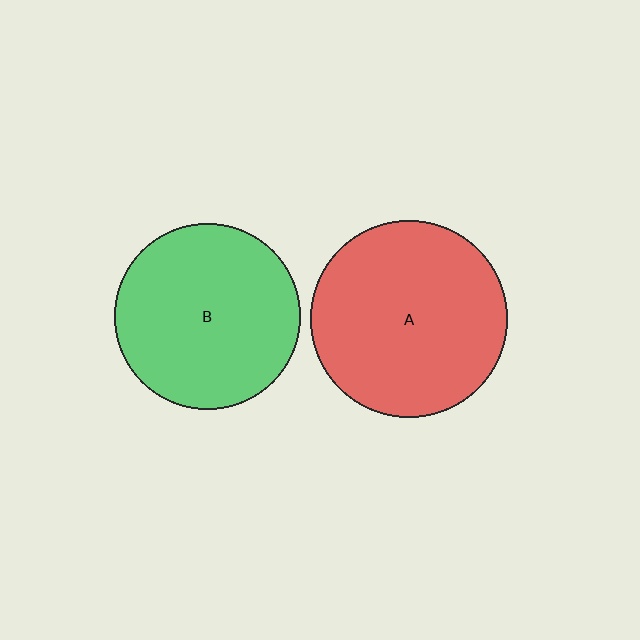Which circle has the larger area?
Circle A (red).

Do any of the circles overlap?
No, none of the circles overlap.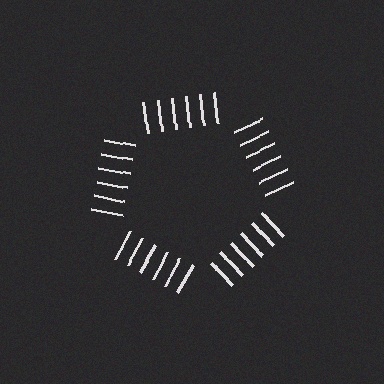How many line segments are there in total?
30 — 6 along each of the 5 edges.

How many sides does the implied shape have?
5 sides — the line-ends trace a pentagon.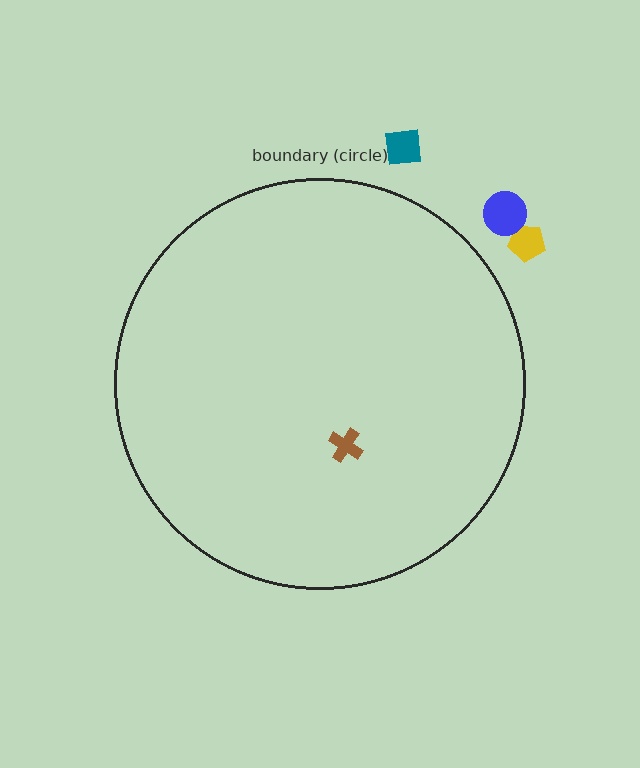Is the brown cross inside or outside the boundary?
Inside.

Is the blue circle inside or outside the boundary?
Outside.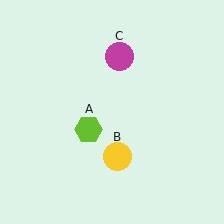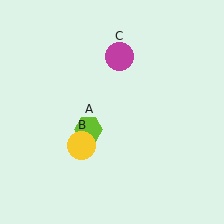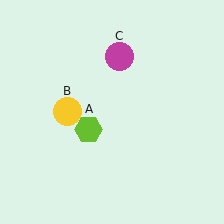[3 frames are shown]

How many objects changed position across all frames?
1 object changed position: yellow circle (object B).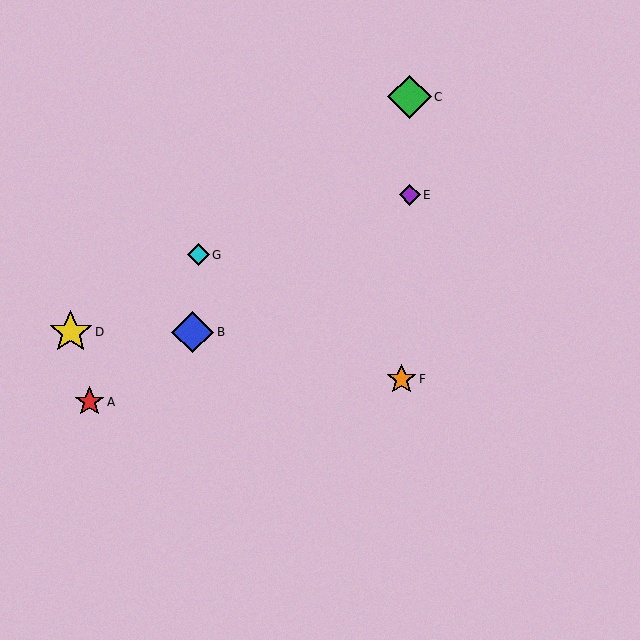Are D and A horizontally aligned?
No, D is at y≈332 and A is at y≈402.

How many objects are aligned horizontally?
2 objects (B, D) are aligned horizontally.